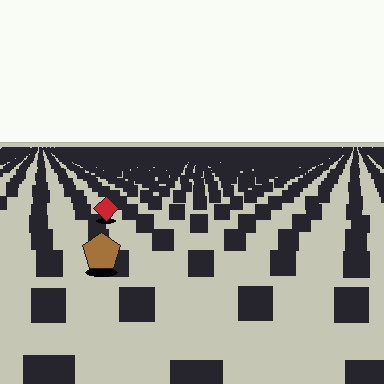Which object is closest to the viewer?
The brown pentagon is closest. The texture marks near it are larger and more spread out.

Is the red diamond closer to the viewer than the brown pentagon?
No. The brown pentagon is closer — you can tell from the texture gradient: the ground texture is coarser near it.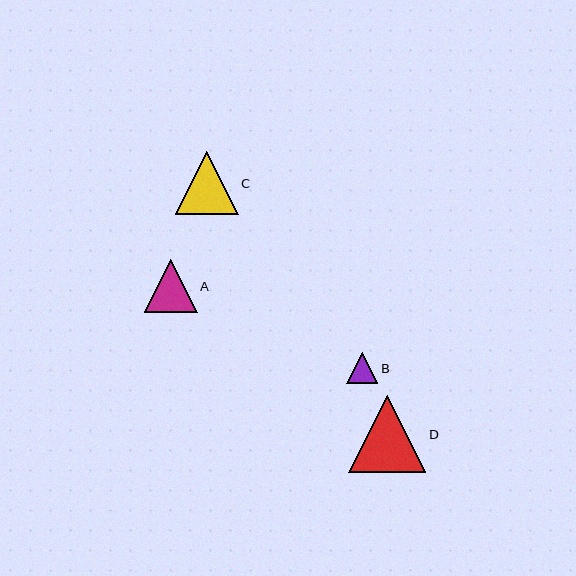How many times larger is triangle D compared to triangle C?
Triangle D is approximately 1.2 times the size of triangle C.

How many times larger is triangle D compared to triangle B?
Triangle D is approximately 2.4 times the size of triangle B.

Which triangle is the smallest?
Triangle B is the smallest with a size of approximately 31 pixels.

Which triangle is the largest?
Triangle D is the largest with a size of approximately 77 pixels.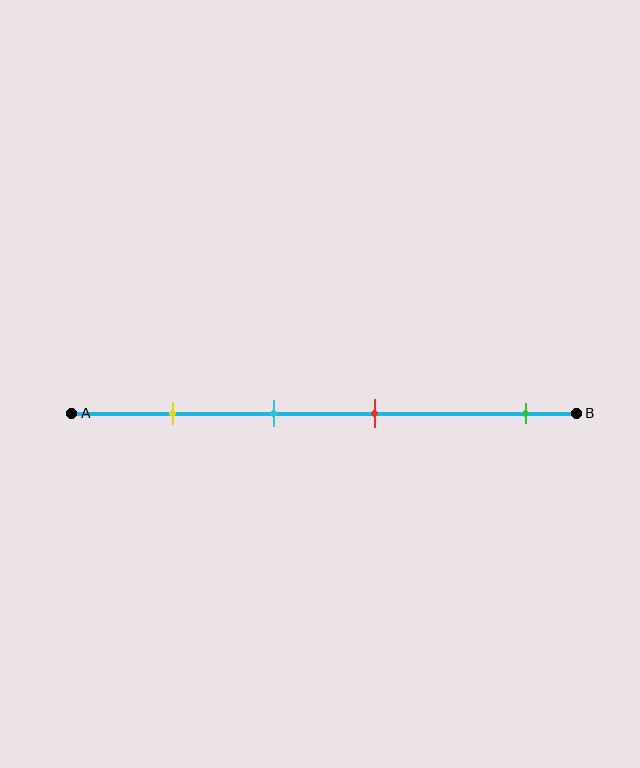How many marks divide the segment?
There are 4 marks dividing the segment.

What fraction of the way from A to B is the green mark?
The green mark is approximately 90% (0.9) of the way from A to B.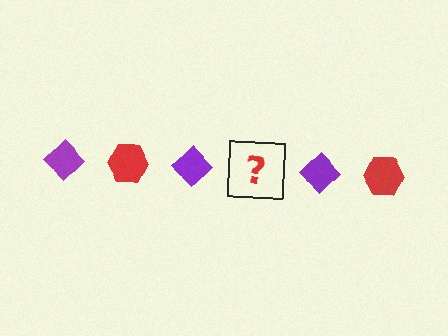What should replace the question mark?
The question mark should be replaced with a red hexagon.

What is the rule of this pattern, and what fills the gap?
The rule is that the pattern alternates between purple diamond and red hexagon. The gap should be filled with a red hexagon.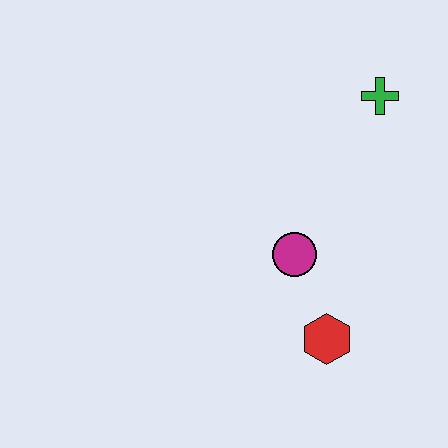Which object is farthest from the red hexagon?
The green cross is farthest from the red hexagon.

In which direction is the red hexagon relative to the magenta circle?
The red hexagon is below the magenta circle.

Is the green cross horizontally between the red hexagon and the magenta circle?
No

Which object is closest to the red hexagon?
The magenta circle is closest to the red hexagon.